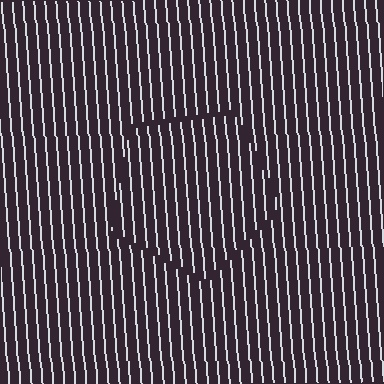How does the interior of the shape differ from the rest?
The interior of the shape contains the same grating, shifted by half a period — the contour is defined by the phase discontinuity where line-ends from the inner and outer gratings abut.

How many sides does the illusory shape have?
5 sides — the line-ends trace a pentagon.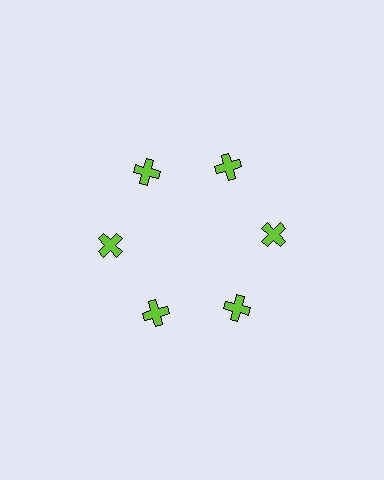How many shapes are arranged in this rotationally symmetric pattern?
There are 6 shapes, arranged in 6 groups of 1.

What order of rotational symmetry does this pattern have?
This pattern has 6-fold rotational symmetry.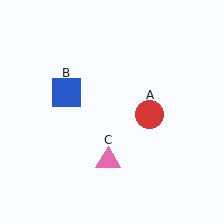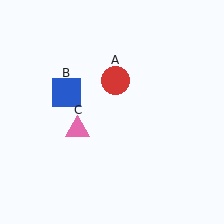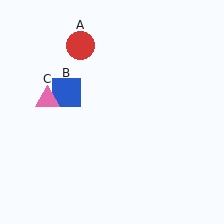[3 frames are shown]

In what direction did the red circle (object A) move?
The red circle (object A) moved up and to the left.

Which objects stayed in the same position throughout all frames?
Blue square (object B) remained stationary.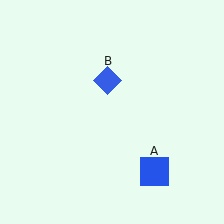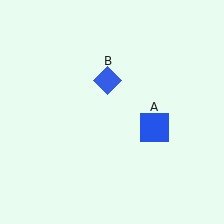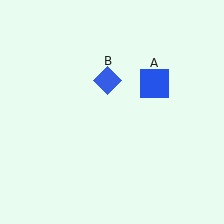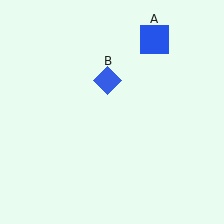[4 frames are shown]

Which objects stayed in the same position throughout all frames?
Blue diamond (object B) remained stationary.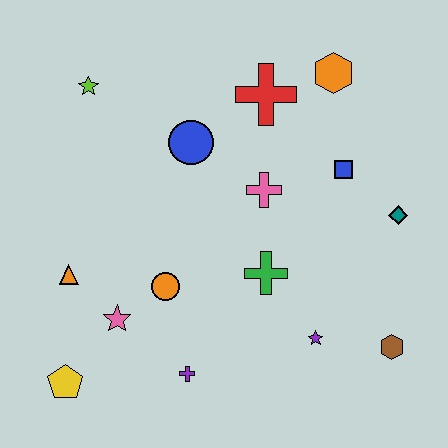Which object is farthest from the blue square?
The yellow pentagon is farthest from the blue square.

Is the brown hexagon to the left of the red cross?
No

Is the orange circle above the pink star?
Yes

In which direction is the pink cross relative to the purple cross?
The pink cross is above the purple cross.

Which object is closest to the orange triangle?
The pink star is closest to the orange triangle.